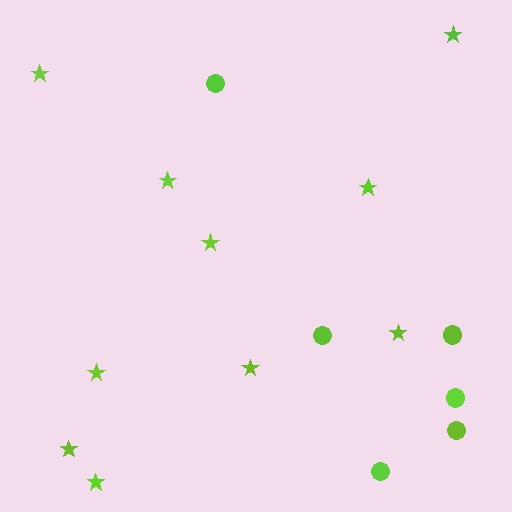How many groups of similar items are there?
There are 2 groups: one group of stars (10) and one group of circles (6).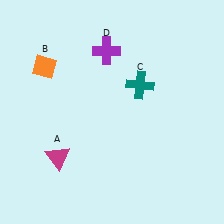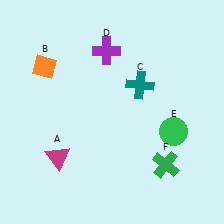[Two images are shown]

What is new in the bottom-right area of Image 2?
A green circle (E) was added in the bottom-right area of Image 2.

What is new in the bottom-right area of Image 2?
A green cross (F) was added in the bottom-right area of Image 2.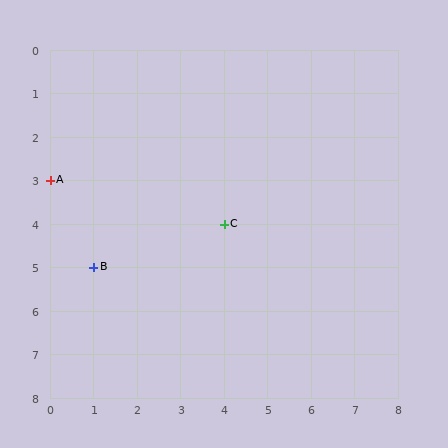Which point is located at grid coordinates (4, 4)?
Point C is at (4, 4).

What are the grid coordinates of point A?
Point A is at grid coordinates (0, 3).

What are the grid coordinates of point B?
Point B is at grid coordinates (1, 5).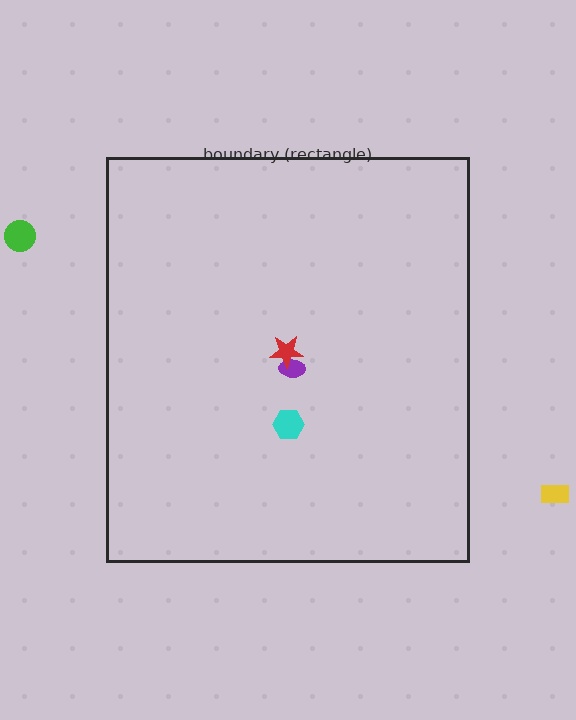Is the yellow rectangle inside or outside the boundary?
Outside.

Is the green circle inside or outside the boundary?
Outside.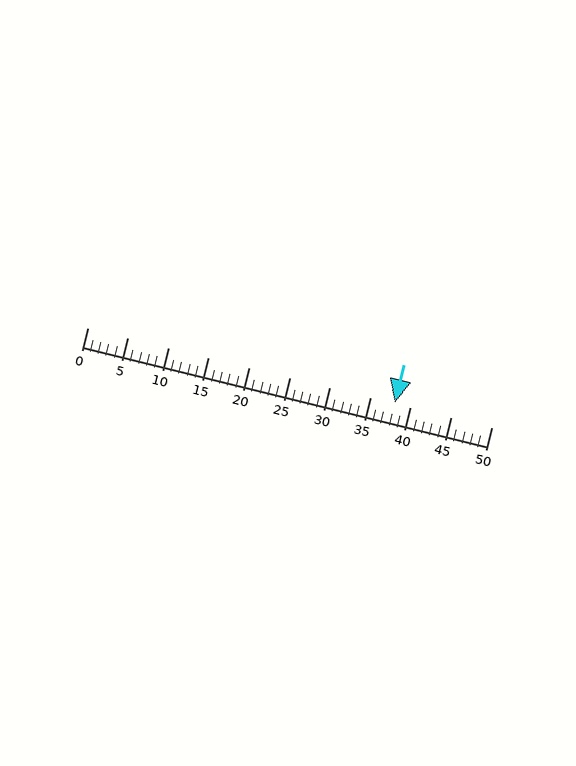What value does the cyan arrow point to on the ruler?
The cyan arrow points to approximately 38.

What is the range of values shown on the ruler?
The ruler shows values from 0 to 50.